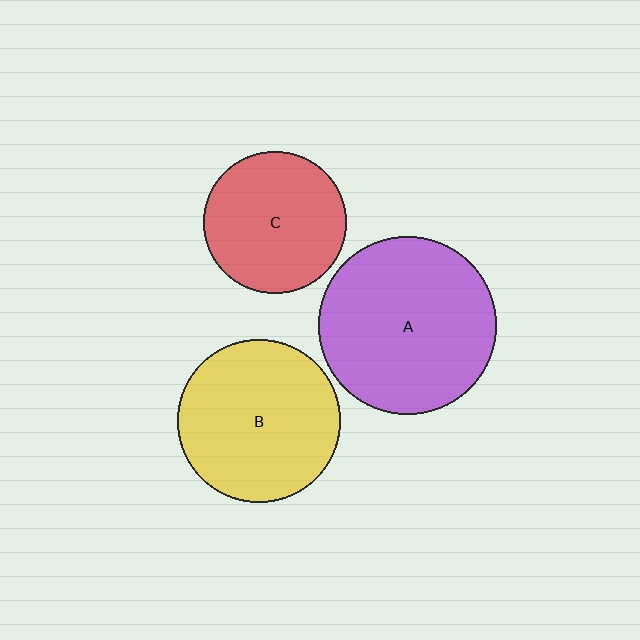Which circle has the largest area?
Circle A (purple).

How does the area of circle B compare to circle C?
Approximately 1.3 times.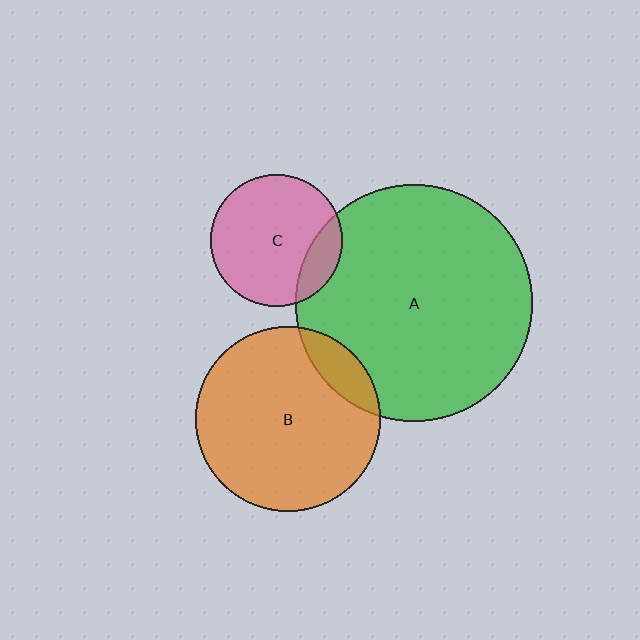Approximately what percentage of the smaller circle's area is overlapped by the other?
Approximately 15%.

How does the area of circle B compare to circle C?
Approximately 2.0 times.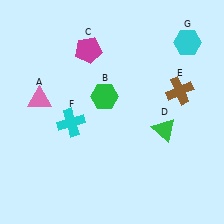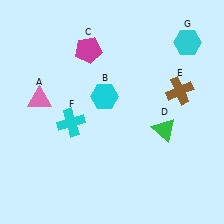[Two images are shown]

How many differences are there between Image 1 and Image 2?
There is 1 difference between the two images.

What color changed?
The hexagon (B) changed from green in Image 1 to cyan in Image 2.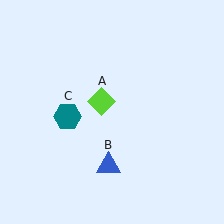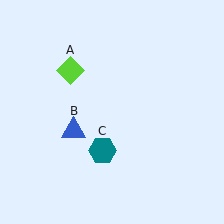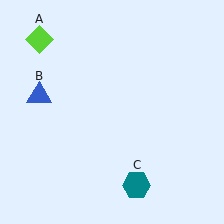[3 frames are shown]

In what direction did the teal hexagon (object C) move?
The teal hexagon (object C) moved down and to the right.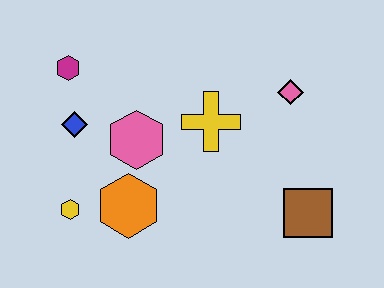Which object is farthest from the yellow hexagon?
The pink diamond is farthest from the yellow hexagon.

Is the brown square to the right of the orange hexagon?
Yes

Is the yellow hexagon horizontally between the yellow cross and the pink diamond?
No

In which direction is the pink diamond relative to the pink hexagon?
The pink diamond is to the right of the pink hexagon.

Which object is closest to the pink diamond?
The yellow cross is closest to the pink diamond.